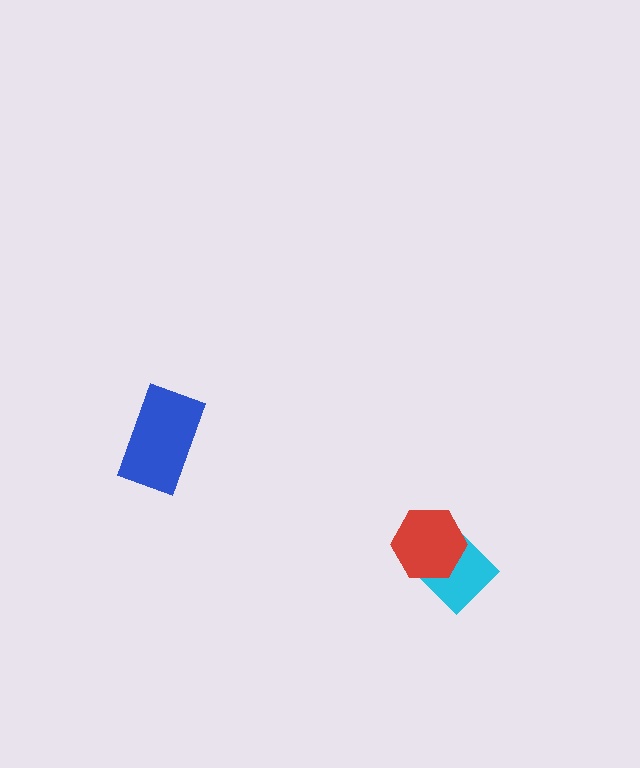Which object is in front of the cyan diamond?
The red hexagon is in front of the cyan diamond.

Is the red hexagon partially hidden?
No, no other shape covers it.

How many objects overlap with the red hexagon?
1 object overlaps with the red hexagon.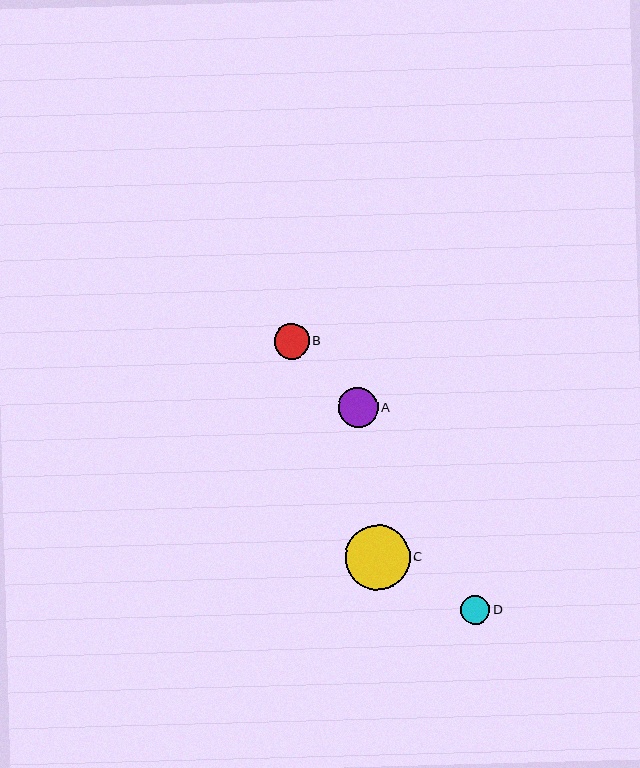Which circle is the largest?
Circle C is the largest with a size of approximately 65 pixels.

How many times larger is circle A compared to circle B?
Circle A is approximately 1.1 times the size of circle B.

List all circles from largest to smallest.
From largest to smallest: C, A, B, D.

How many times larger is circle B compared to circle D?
Circle B is approximately 1.2 times the size of circle D.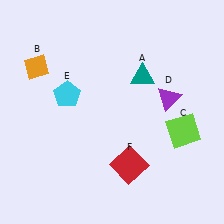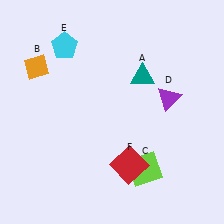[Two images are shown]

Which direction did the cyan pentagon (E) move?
The cyan pentagon (E) moved up.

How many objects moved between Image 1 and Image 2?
2 objects moved between the two images.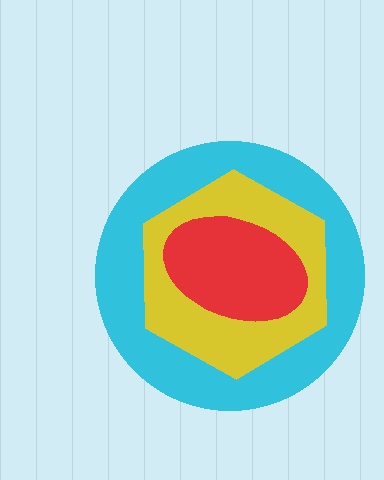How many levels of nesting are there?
3.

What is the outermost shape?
The cyan circle.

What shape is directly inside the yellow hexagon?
The red ellipse.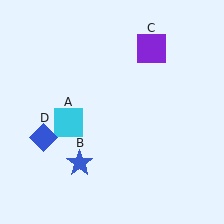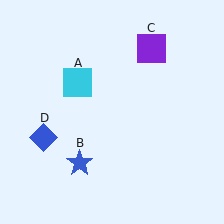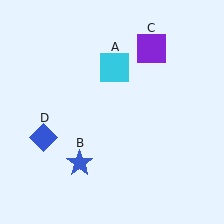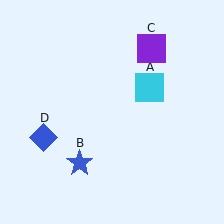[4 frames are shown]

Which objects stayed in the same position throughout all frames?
Blue star (object B) and purple square (object C) and blue diamond (object D) remained stationary.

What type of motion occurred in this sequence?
The cyan square (object A) rotated clockwise around the center of the scene.